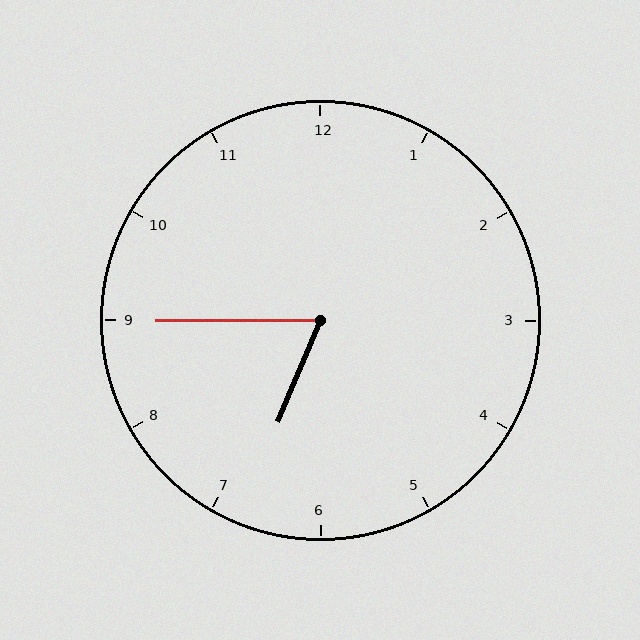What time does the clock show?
6:45.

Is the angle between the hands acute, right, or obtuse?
It is acute.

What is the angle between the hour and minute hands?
Approximately 68 degrees.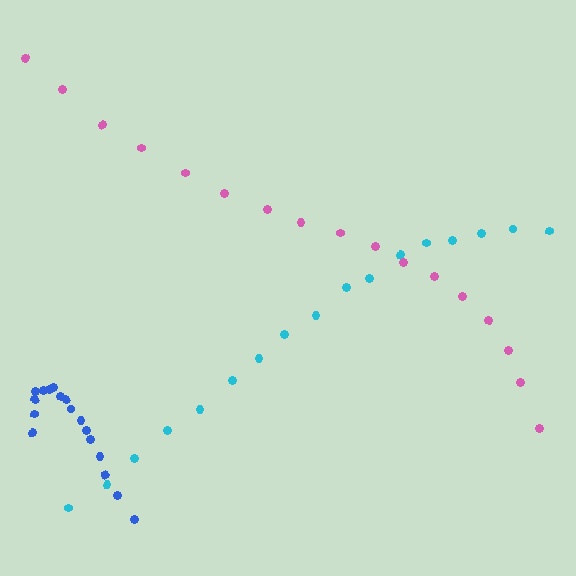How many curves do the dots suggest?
There are 3 distinct paths.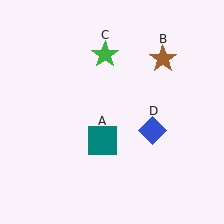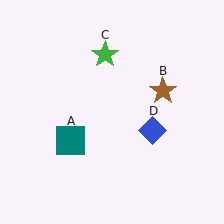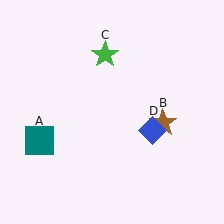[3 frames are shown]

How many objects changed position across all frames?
2 objects changed position: teal square (object A), brown star (object B).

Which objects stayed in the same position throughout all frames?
Green star (object C) and blue diamond (object D) remained stationary.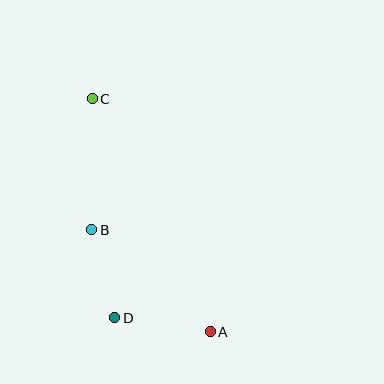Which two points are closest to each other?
Points B and D are closest to each other.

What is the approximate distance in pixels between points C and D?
The distance between C and D is approximately 220 pixels.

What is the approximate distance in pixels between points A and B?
The distance between A and B is approximately 156 pixels.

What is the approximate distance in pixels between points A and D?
The distance between A and D is approximately 96 pixels.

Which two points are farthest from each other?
Points A and C are farthest from each other.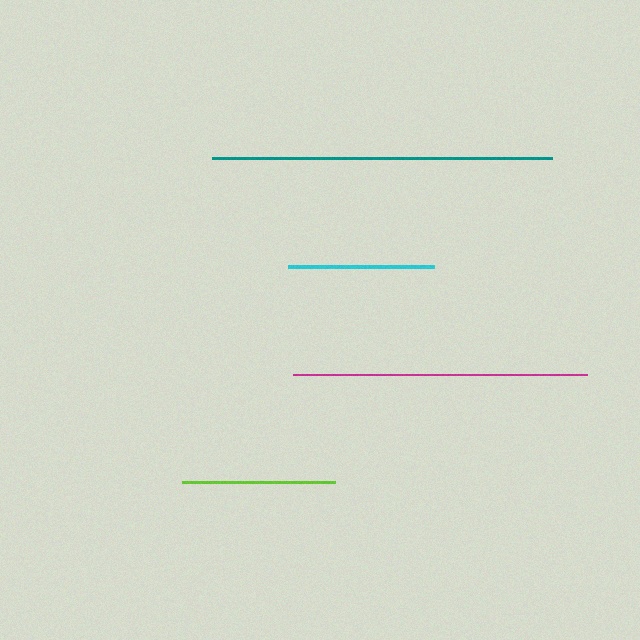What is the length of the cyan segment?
The cyan segment is approximately 146 pixels long.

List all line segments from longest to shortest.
From longest to shortest: teal, magenta, lime, cyan.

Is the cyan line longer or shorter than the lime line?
The lime line is longer than the cyan line.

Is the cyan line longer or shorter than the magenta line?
The magenta line is longer than the cyan line.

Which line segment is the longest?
The teal line is the longest at approximately 340 pixels.